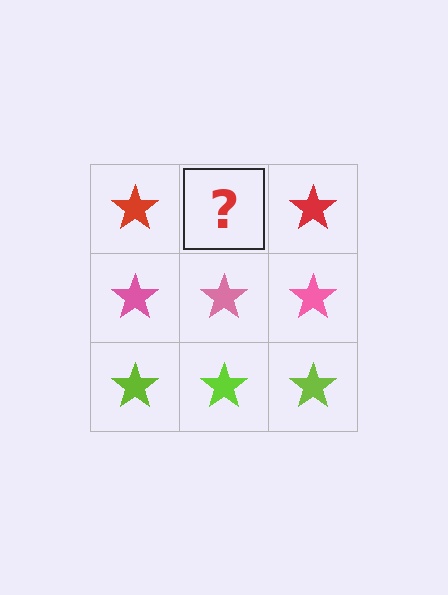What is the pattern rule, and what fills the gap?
The rule is that each row has a consistent color. The gap should be filled with a red star.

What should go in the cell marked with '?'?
The missing cell should contain a red star.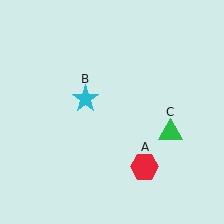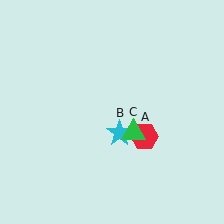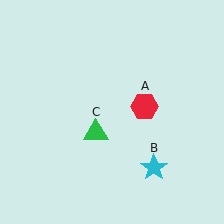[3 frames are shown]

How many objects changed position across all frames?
3 objects changed position: red hexagon (object A), cyan star (object B), green triangle (object C).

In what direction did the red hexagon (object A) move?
The red hexagon (object A) moved up.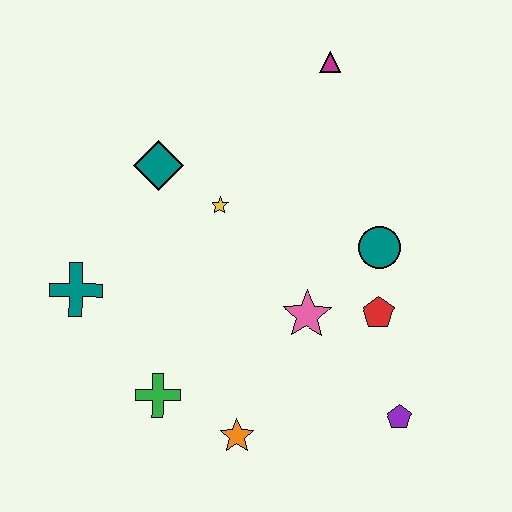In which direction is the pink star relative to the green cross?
The pink star is to the right of the green cross.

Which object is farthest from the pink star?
The magenta triangle is farthest from the pink star.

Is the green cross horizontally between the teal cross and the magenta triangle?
Yes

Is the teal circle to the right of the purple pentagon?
No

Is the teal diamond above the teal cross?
Yes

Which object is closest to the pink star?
The red pentagon is closest to the pink star.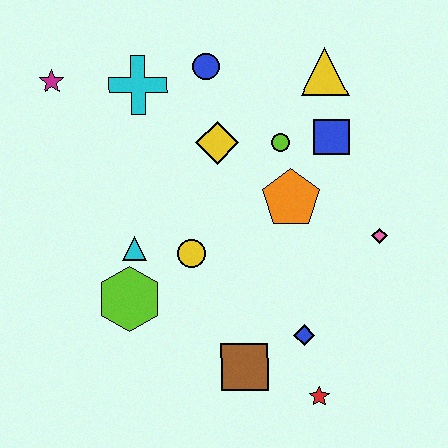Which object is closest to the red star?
The blue diamond is closest to the red star.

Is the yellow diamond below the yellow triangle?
Yes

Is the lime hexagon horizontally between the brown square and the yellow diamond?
No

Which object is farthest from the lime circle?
The red star is farthest from the lime circle.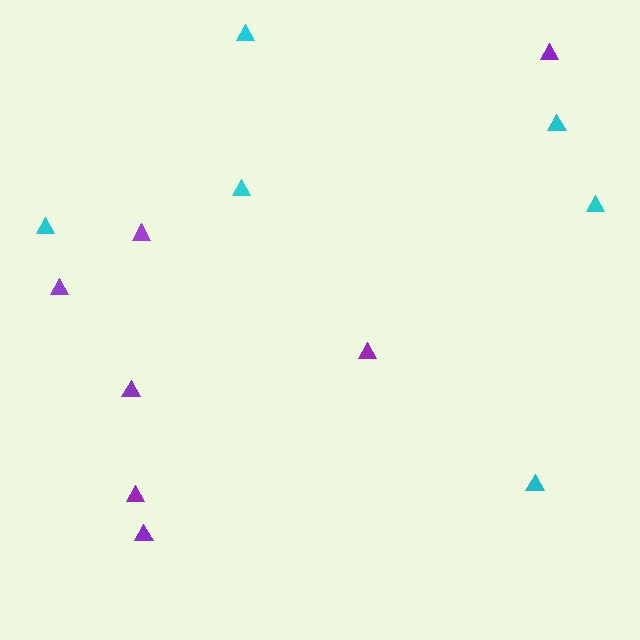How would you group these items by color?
There are 2 groups: one group of purple triangles (7) and one group of cyan triangles (6).